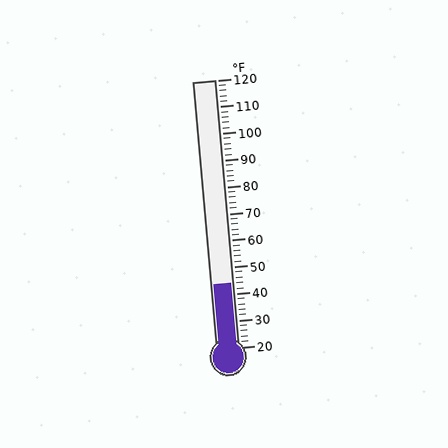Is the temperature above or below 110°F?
The temperature is below 110°F.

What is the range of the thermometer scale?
The thermometer scale ranges from 20°F to 120°F.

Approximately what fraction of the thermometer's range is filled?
The thermometer is filled to approximately 25% of its range.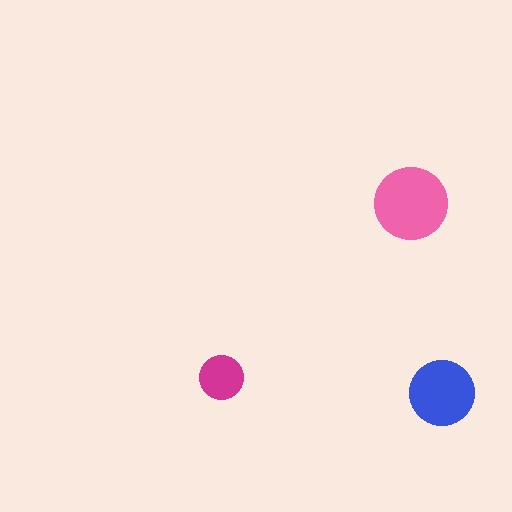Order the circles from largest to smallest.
the pink one, the blue one, the magenta one.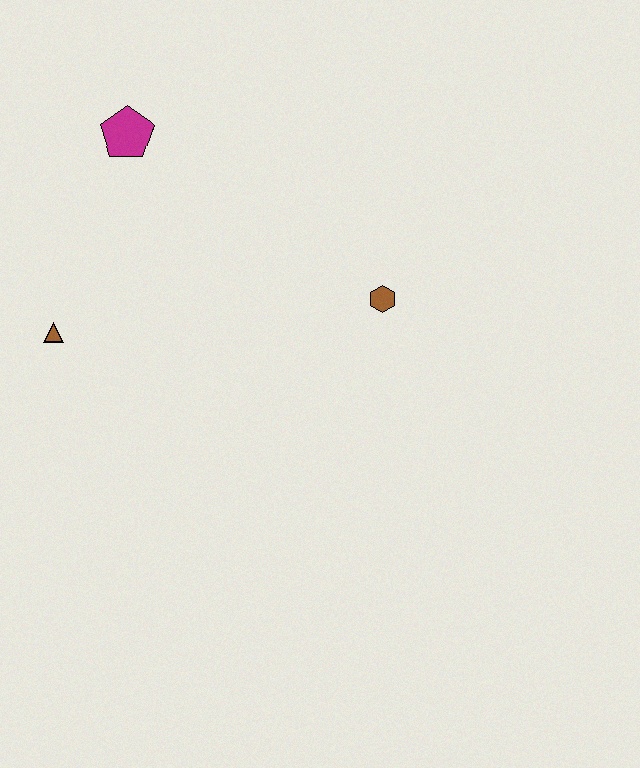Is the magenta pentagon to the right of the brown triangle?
Yes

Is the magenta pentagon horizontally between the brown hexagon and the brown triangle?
Yes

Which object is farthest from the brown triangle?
The brown hexagon is farthest from the brown triangle.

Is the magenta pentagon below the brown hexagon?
No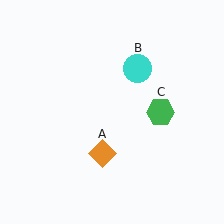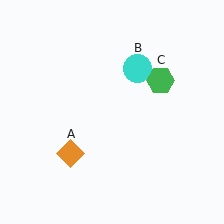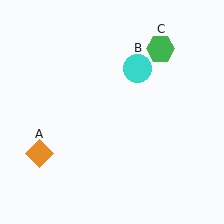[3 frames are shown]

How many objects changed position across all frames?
2 objects changed position: orange diamond (object A), green hexagon (object C).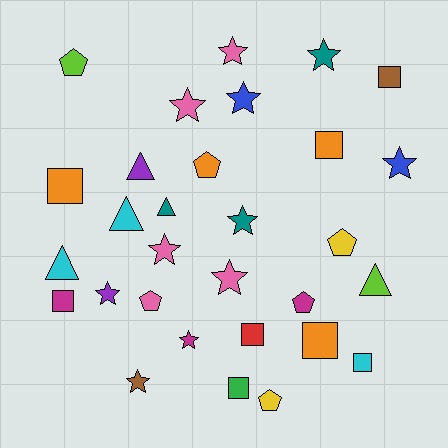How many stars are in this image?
There are 11 stars.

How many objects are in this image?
There are 30 objects.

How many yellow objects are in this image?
There are 2 yellow objects.